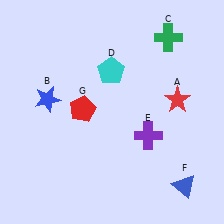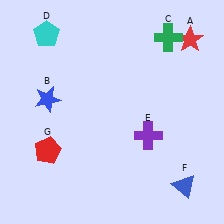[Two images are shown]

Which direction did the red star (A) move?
The red star (A) moved up.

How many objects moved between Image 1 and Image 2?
3 objects moved between the two images.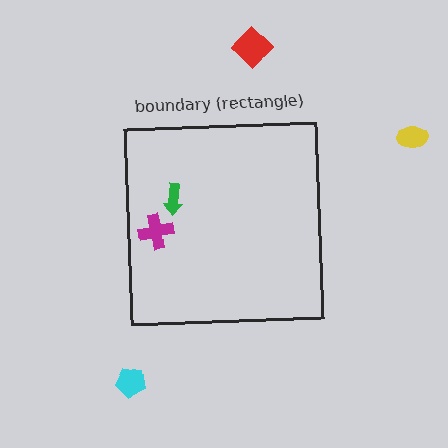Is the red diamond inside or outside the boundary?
Outside.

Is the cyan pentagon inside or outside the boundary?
Outside.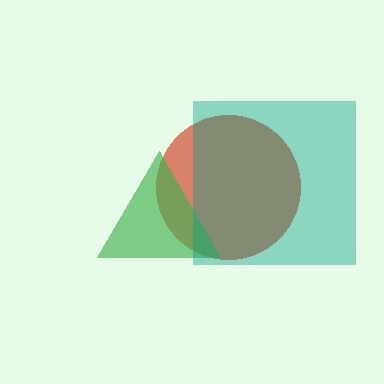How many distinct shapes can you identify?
There are 3 distinct shapes: a red circle, a green triangle, a teal square.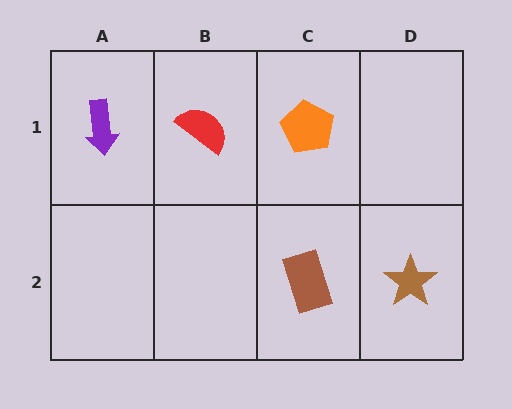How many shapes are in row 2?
2 shapes.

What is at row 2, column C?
A brown rectangle.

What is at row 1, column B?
A red semicircle.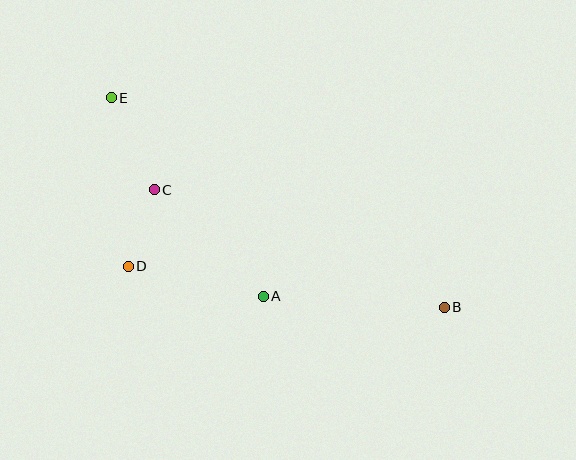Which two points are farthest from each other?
Points B and E are farthest from each other.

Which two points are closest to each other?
Points C and D are closest to each other.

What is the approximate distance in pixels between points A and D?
The distance between A and D is approximately 138 pixels.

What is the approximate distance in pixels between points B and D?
The distance between B and D is approximately 319 pixels.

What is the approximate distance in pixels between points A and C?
The distance between A and C is approximately 152 pixels.